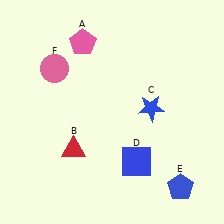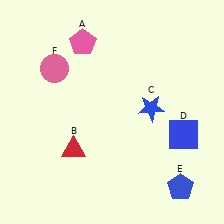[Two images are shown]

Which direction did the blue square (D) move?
The blue square (D) moved right.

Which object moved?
The blue square (D) moved right.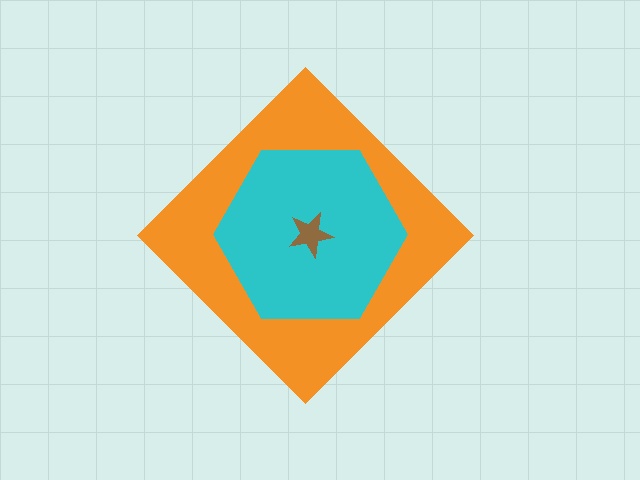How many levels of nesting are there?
3.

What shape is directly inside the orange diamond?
The cyan hexagon.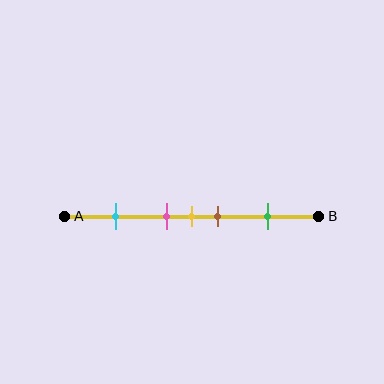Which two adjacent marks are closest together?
The pink and yellow marks are the closest adjacent pair.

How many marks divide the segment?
There are 5 marks dividing the segment.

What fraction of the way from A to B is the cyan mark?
The cyan mark is approximately 20% (0.2) of the way from A to B.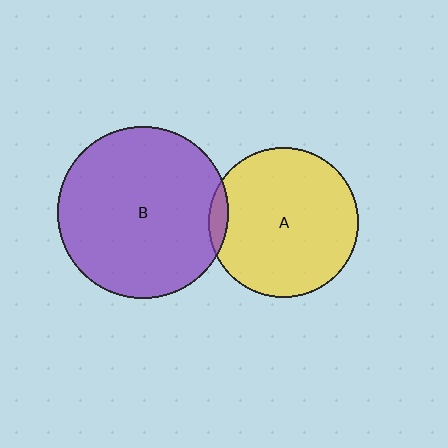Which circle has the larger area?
Circle B (purple).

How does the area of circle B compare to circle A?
Approximately 1.3 times.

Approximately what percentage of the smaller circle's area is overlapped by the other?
Approximately 5%.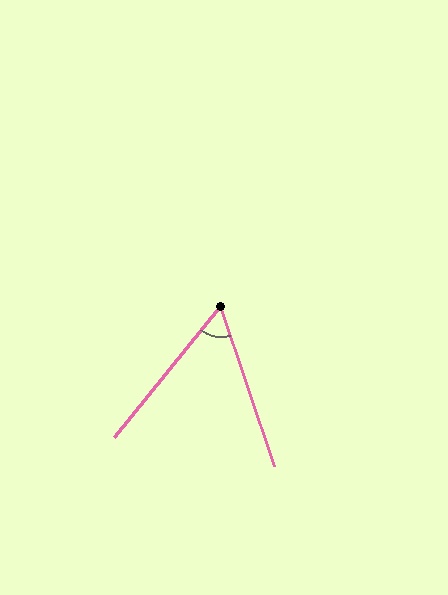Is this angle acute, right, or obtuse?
It is acute.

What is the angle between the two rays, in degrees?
Approximately 58 degrees.